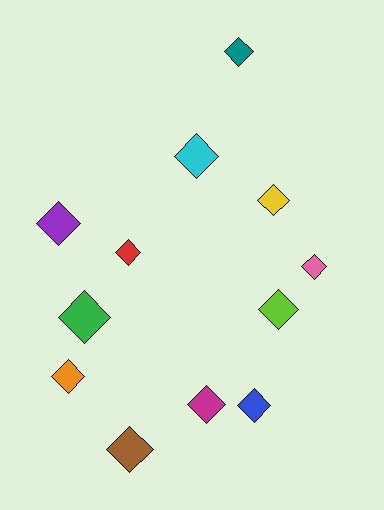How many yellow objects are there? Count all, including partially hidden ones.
There is 1 yellow object.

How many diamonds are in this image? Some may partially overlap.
There are 12 diamonds.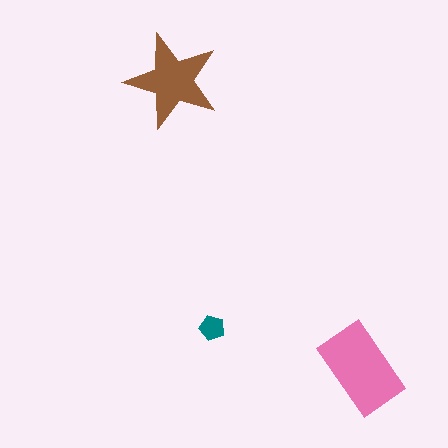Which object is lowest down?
The pink rectangle is bottommost.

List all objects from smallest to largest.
The teal pentagon, the brown star, the pink rectangle.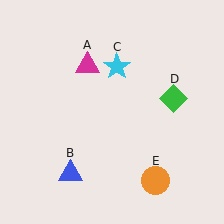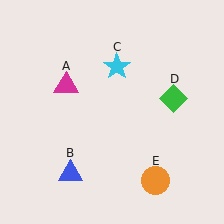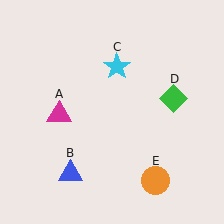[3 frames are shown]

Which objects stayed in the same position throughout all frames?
Blue triangle (object B) and cyan star (object C) and green diamond (object D) and orange circle (object E) remained stationary.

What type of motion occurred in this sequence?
The magenta triangle (object A) rotated counterclockwise around the center of the scene.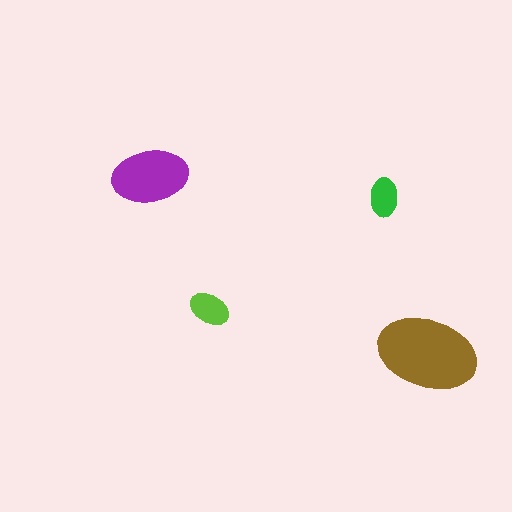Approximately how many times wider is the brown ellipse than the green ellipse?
About 2.5 times wider.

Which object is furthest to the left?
The purple ellipse is leftmost.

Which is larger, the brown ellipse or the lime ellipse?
The brown one.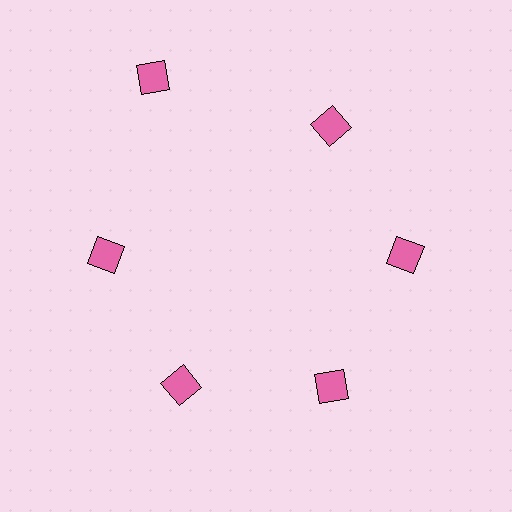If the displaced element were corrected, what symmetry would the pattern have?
It would have 6-fold rotational symmetry — the pattern would map onto itself every 60 degrees.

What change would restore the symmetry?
The symmetry would be restored by moving it inward, back onto the ring so that all 6 diamonds sit at equal angles and equal distance from the center.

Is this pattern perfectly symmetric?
No. The 6 pink diamonds are arranged in a ring, but one element near the 11 o'clock position is pushed outward from the center, breaking the 6-fold rotational symmetry.